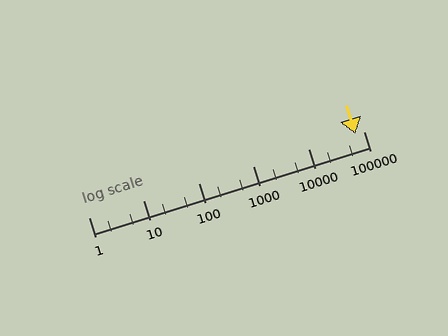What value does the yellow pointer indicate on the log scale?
The pointer indicates approximately 70000.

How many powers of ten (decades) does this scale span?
The scale spans 5 decades, from 1 to 100000.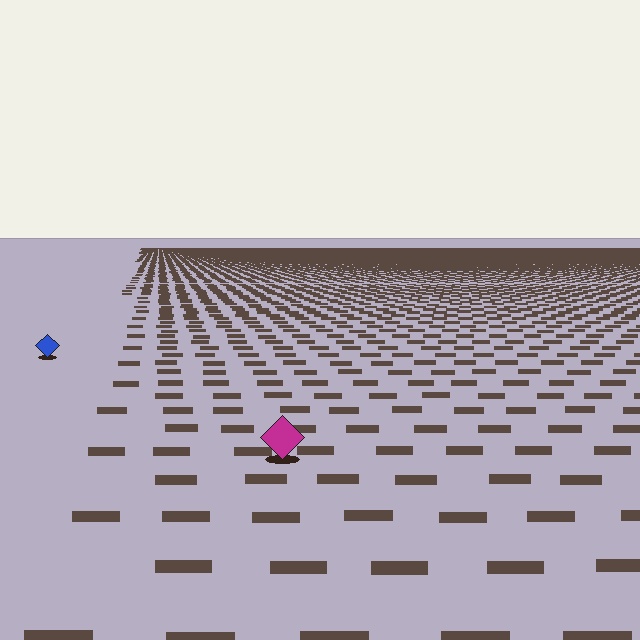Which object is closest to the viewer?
The magenta diamond is closest. The texture marks near it are larger and more spread out.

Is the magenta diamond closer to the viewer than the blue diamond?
Yes. The magenta diamond is closer — you can tell from the texture gradient: the ground texture is coarser near it.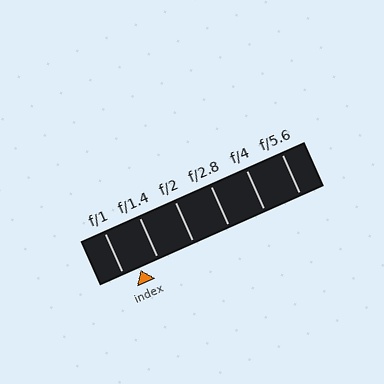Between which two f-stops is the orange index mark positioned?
The index mark is between f/1 and f/1.4.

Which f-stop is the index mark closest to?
The index mark is closest to f/1.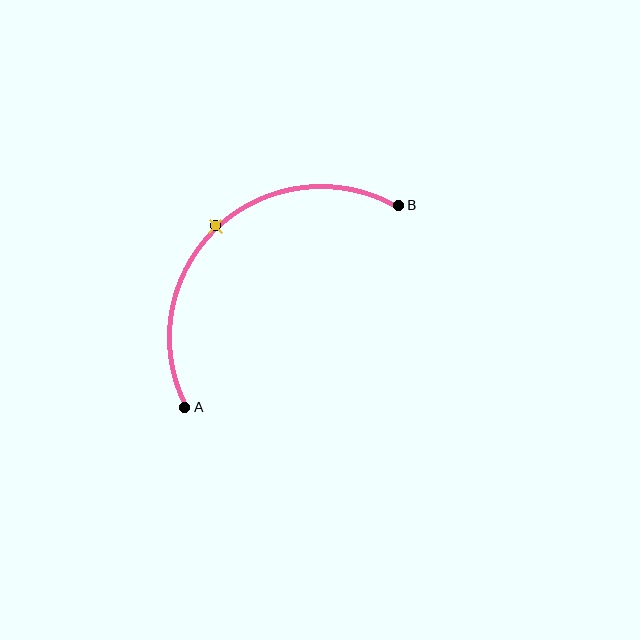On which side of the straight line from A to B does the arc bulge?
The arc bulges above and to the left of the straight line connecting A and B.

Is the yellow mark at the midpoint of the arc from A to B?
Yes. The yellow mark lies on the arc at equal arc-length from both A and B — it is the arc midpoint.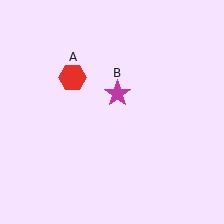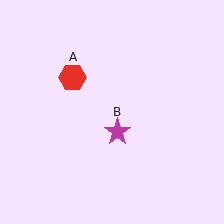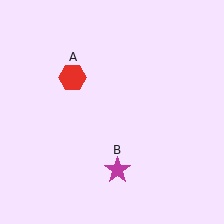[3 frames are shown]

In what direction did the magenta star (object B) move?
The magenta star (object B) moved down.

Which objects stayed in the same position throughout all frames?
Red hexagon (object A) remained stationary.